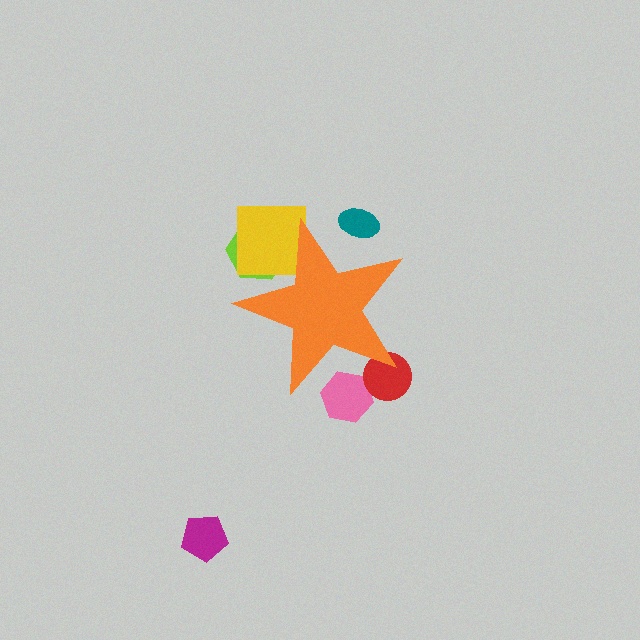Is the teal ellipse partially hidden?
Yes, the teal ellipse is partially hidden behind the orange star.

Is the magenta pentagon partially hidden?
No, the magenta pentagon is fully visible.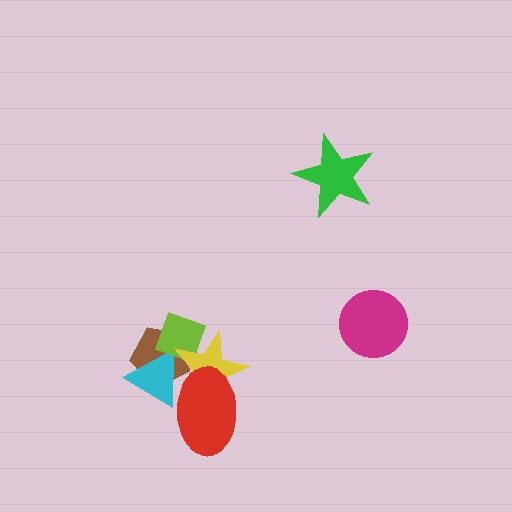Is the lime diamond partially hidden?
Yes, it is partially covered by another shape.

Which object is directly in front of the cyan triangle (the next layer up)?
The lime diamond is directly in front of the cyan triangle.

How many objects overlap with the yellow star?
4 objects overlap with the yellow star.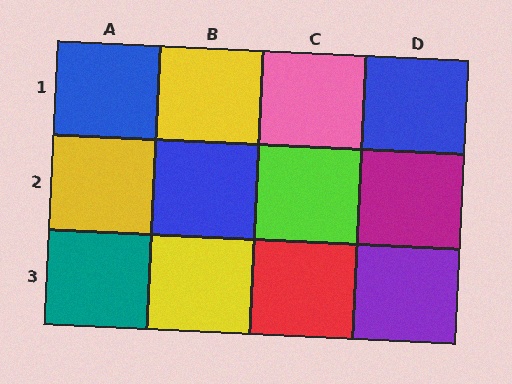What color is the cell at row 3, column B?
Yellow.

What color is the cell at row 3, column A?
Teal.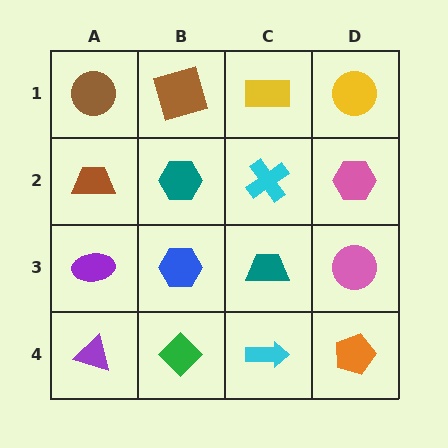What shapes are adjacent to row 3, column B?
A teal hexagon (row 2, column B), a green diamond (row 4, column B), a purple ellipse (row 3, column A), a teal trapezoid (row 3, column C).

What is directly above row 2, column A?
A brown circle.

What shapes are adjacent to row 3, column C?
A cyan cross (row 2, column C), a cyan arrow (row 4, column C), a blue hexagon (row 3, column B), a pink circle (row 3, column D).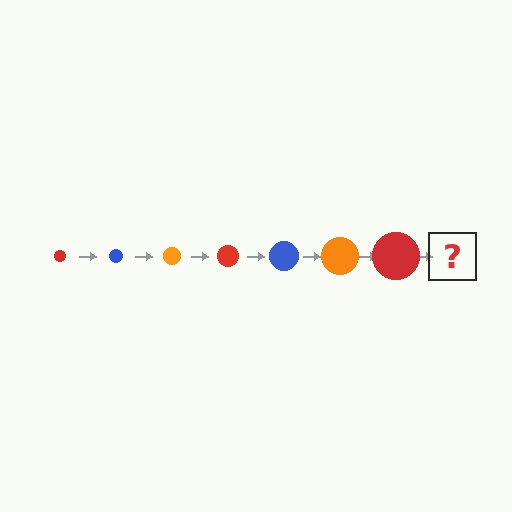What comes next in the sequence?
The next element should be a blue circle, larger than the previous one.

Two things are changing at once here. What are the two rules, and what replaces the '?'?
The two rules are that the circle grows larger each step and the color cycles through red, blue, and orange. The '?' should be a blue circle, larger than the previous one.